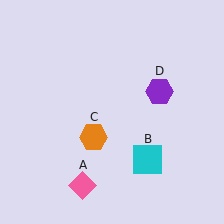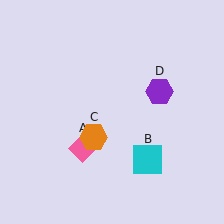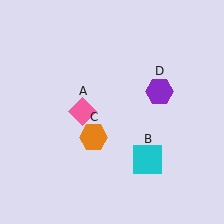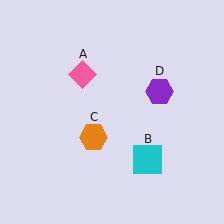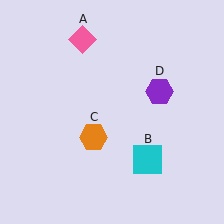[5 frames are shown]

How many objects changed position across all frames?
1 object changed position: pink diamond (object A).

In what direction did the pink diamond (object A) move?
The pink diamond (object A) moved up.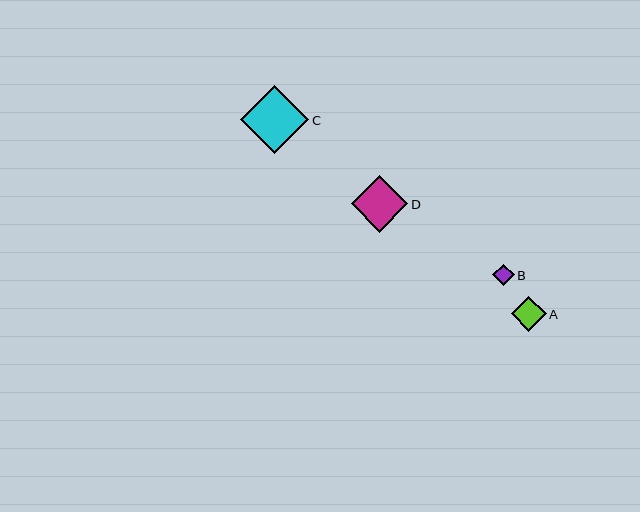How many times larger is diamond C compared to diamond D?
Diamond C is approximately 1.2 times the size of diamond D.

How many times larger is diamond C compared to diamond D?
Diamond C is approximately 1.2 times the size of diamond D.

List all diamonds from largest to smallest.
From largest to smallest: C, D, A, B.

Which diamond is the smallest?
Diamond B is the smallest with a size of approximately 21 pixels.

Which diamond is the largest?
Diamond C is the largest with a size of approximately 68 pixels.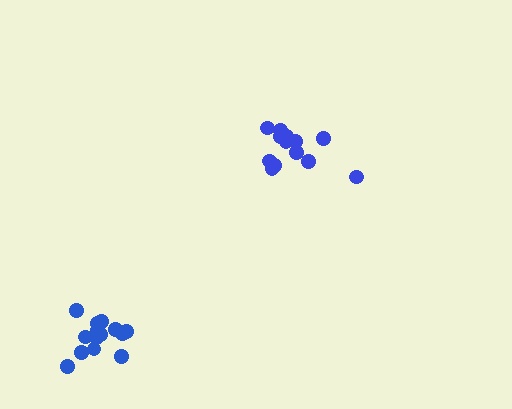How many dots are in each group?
Group 1: 14 dots, Group 2: 13 dots (27 total).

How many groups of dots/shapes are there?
There are 2 groups.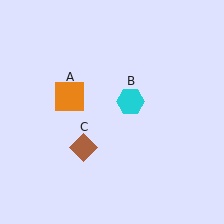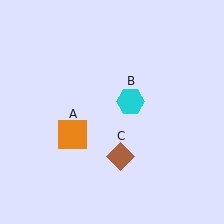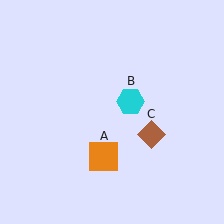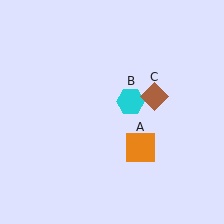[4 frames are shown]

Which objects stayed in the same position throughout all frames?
Cyan hexagon (object B) remained stationary.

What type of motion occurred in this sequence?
The orange square (object A), brown diamond (object C) rotated counterclockwise around the center of the scene.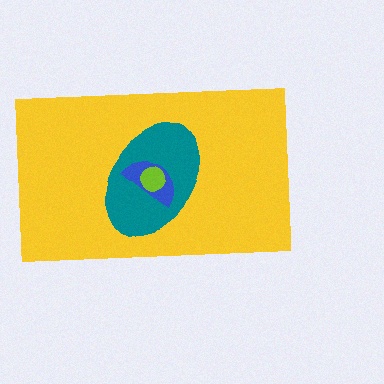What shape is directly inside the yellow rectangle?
The teal ellipse.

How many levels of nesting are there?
4.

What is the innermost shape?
The lime circle.